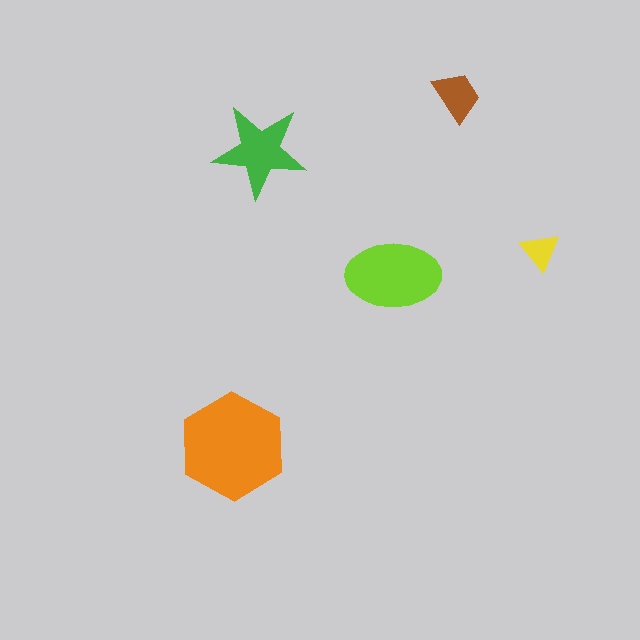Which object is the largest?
The orange hexagon.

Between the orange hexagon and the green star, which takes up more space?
The orange hexagon.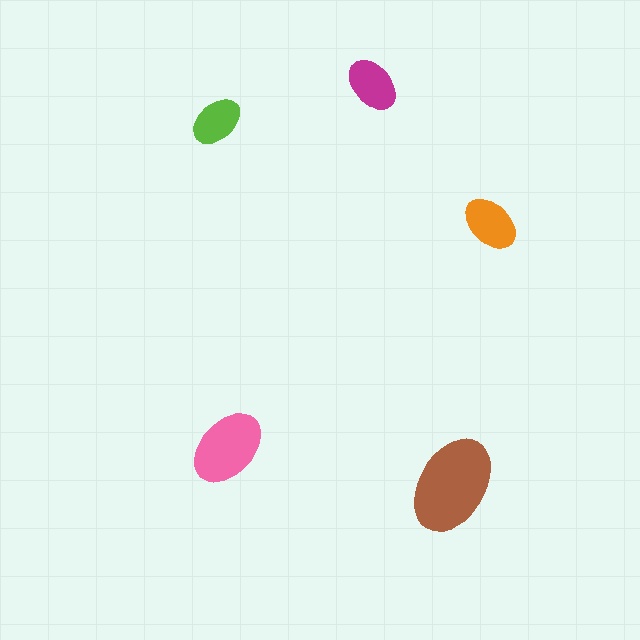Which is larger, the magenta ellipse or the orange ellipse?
The orange one.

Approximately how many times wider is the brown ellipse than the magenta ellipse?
About 2 times wider.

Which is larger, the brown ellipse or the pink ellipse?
The brown one.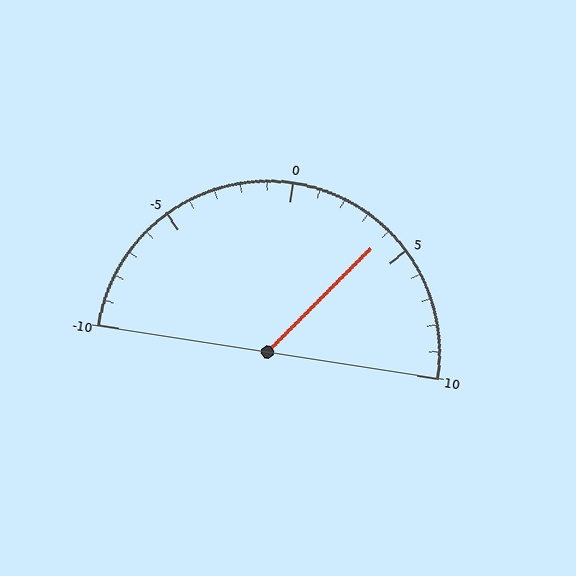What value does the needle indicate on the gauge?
The needle indicates approximately 4.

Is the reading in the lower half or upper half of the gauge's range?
The reading is in the upper half of the range (-10 to 10).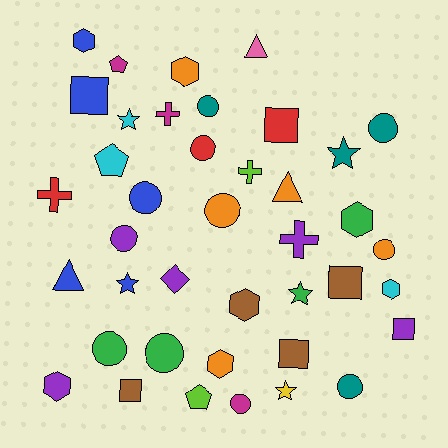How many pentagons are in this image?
There are 3 pentagons.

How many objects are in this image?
There are 40 objects.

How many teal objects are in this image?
There are 4 teal objects.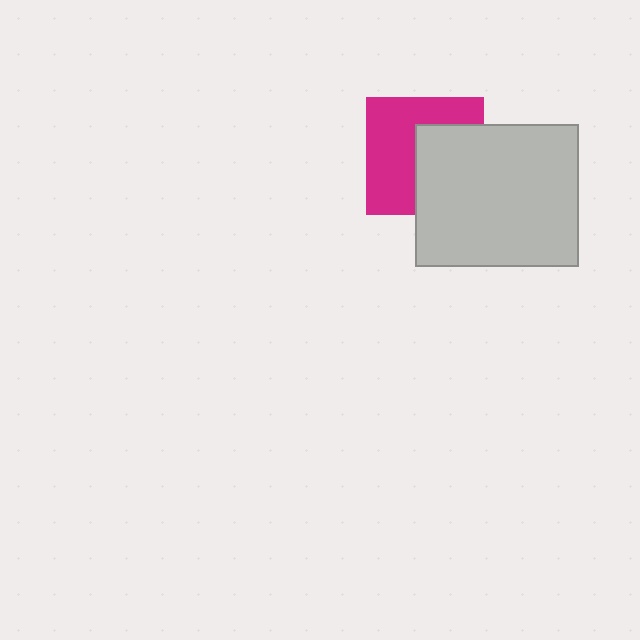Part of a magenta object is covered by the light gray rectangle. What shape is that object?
It is a square.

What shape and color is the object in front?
The object in front is a light gray rectangle.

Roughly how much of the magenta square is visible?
About half of it is visible (roughly 55%).